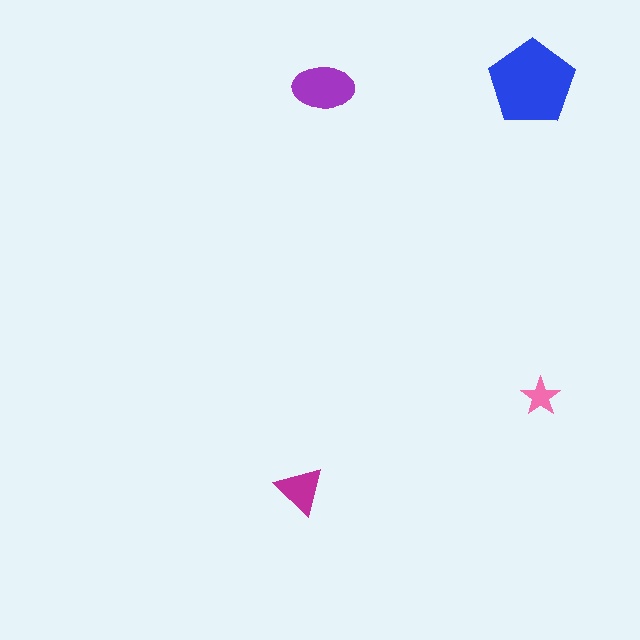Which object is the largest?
The blue pentagon.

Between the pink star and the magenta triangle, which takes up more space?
The magenta triangle.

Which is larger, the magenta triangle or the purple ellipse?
The purple ellipse.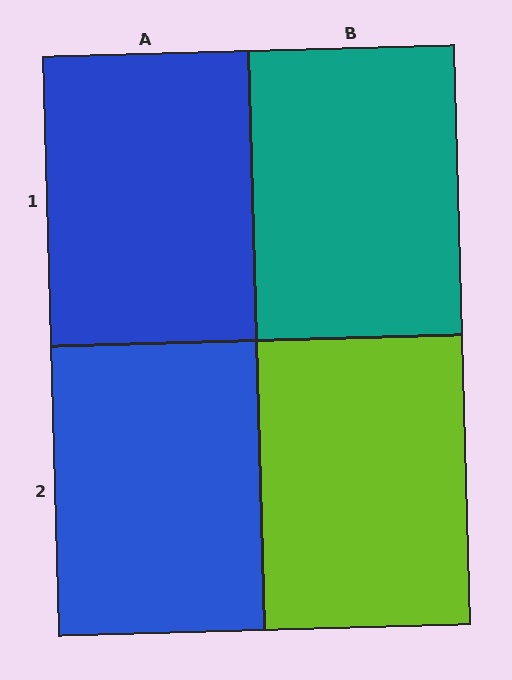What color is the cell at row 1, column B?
Teal.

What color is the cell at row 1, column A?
Blue.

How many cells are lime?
1 cell is lime.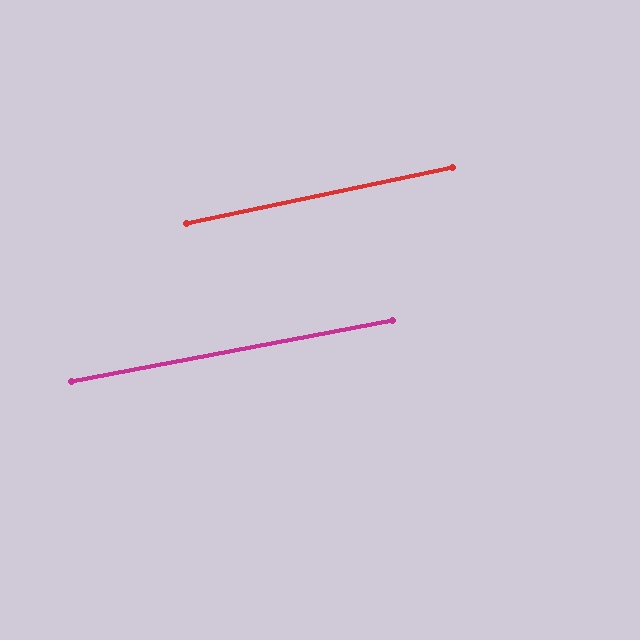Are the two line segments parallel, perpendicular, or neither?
Parallel — their directions differ by only 1.1°.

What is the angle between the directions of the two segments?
Approximately 1 degree.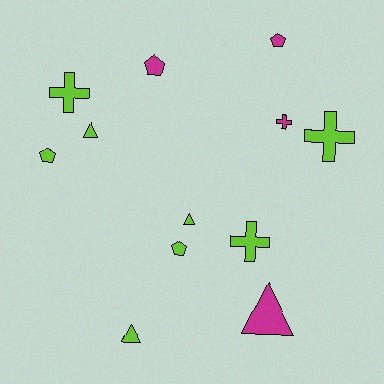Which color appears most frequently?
Lime, with 8 objects.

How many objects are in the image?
There are 12 objects.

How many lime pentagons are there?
There are 2 lime pentagons.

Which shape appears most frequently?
Pentagon, with 4 objects.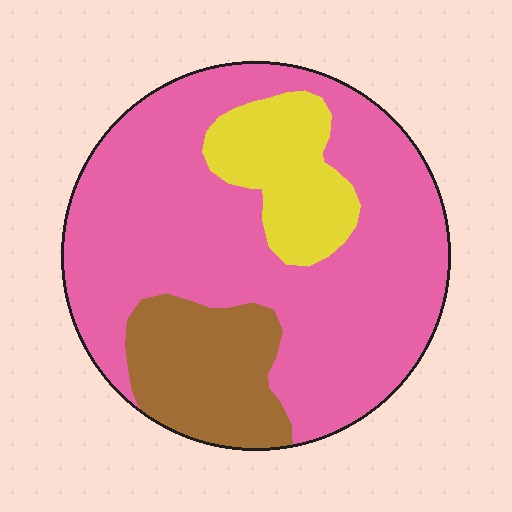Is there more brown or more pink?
Pink.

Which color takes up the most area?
Pink, at roughly 70%.